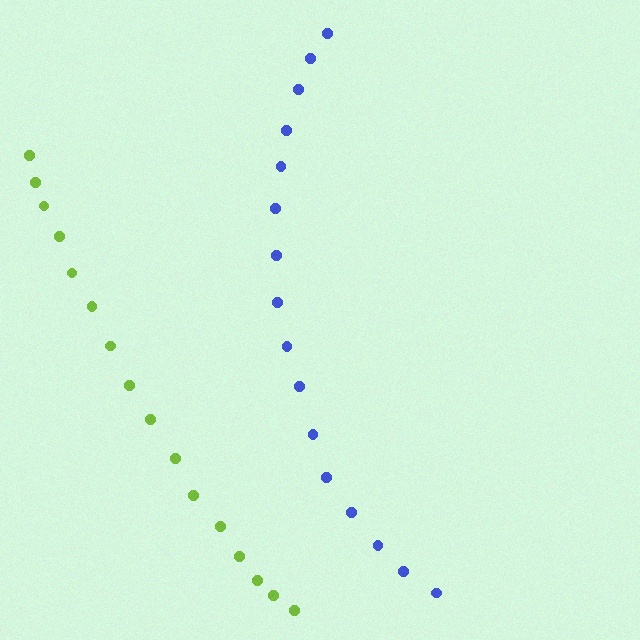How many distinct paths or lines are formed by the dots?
There are 2 distinct paths.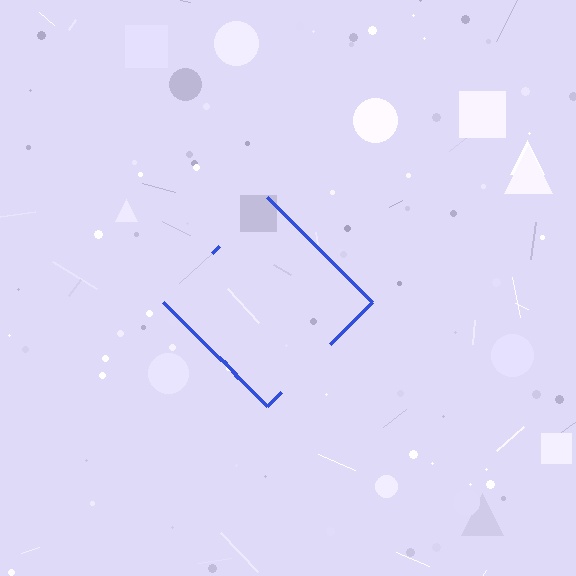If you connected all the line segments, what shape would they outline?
They would outline a diamond.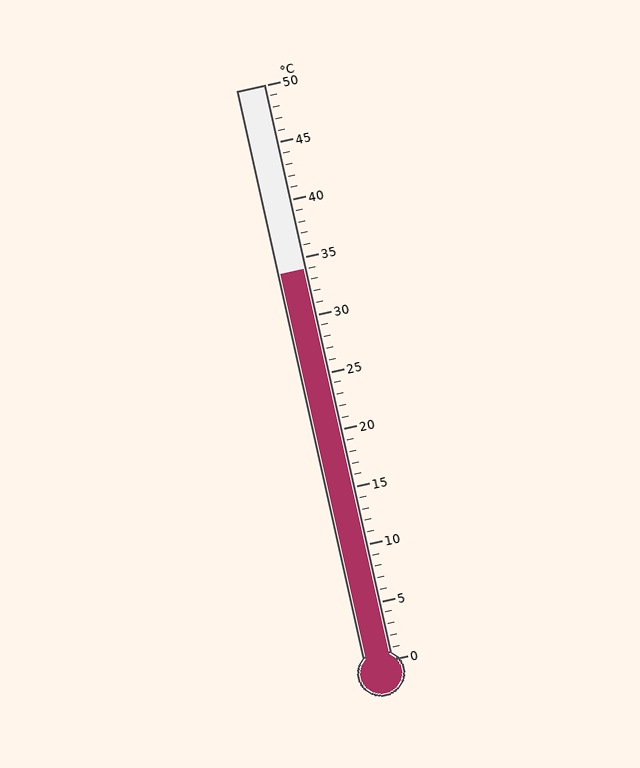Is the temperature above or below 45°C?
The temperature is below 45°C.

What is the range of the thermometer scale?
The thermometer scale ranges from 0°C to 50°C.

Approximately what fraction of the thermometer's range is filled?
The thermometer is filled to approximately 70% of its range.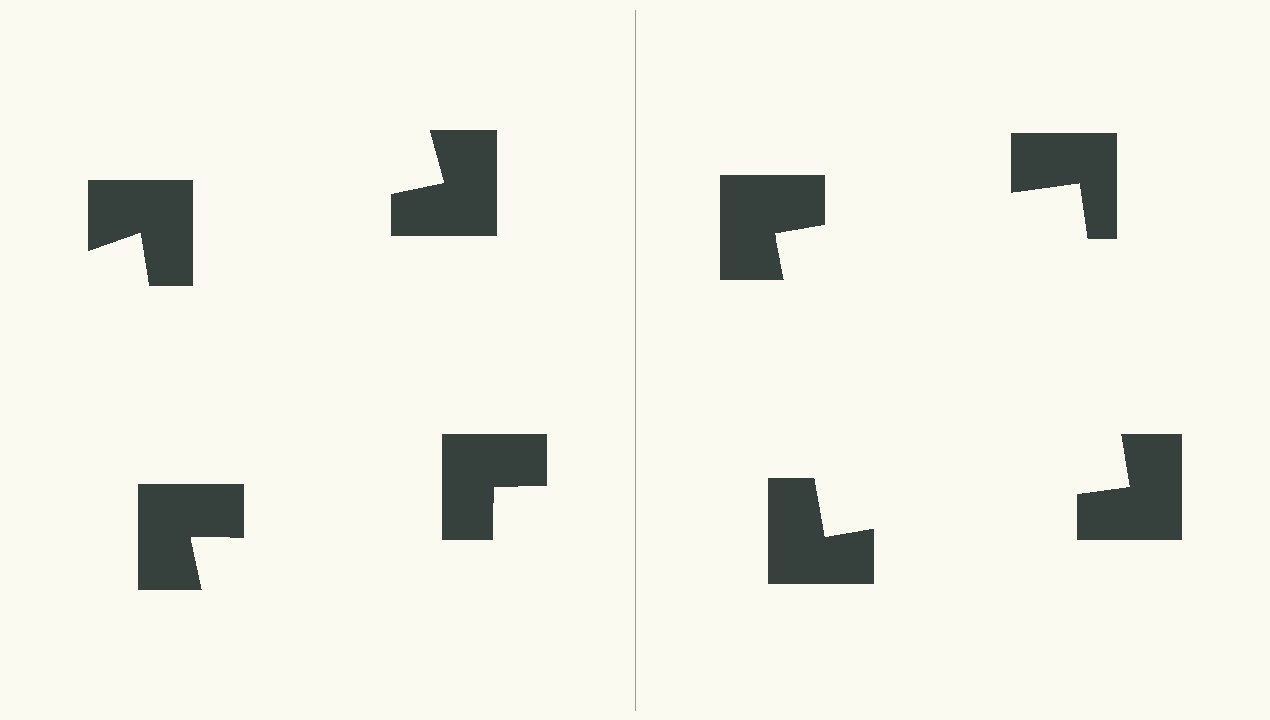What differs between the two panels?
The notched squares are positioned identically on both sides; only the wedge orientations differ. On the right they align to a square; on the left they are misaligned.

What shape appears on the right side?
An illusory square.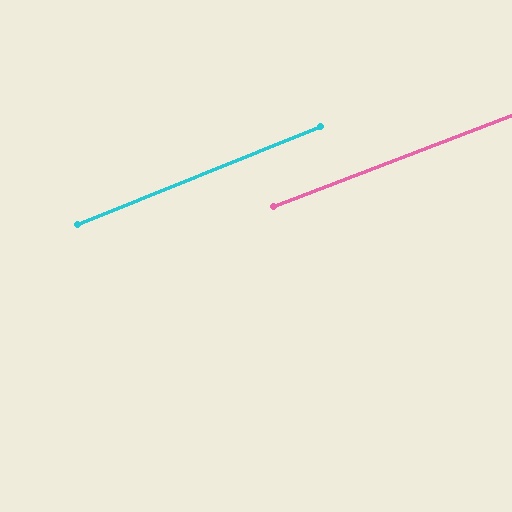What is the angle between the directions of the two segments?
Approximately 1 degree.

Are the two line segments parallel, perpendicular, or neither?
Parallel — their directions differ by only 1.2°.